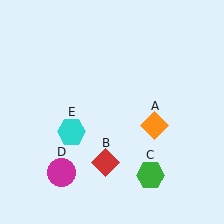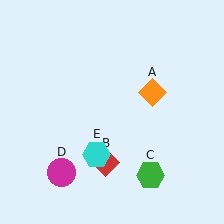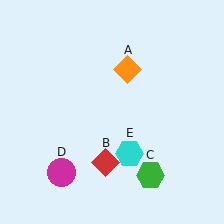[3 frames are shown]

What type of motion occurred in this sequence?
The orange diamond (object A), cyan hexagon (object E) rotated counterclockwise around the center of the scene.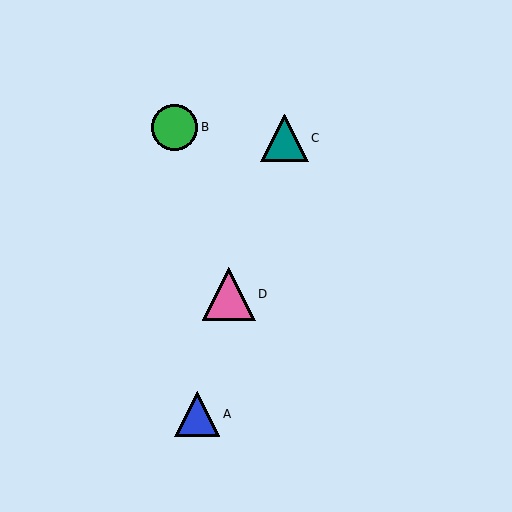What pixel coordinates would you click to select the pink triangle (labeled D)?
Click at (229, 294) to select the pink triangle D.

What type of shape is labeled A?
Shape A is a blue triangle.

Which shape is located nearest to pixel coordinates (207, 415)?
The blue triangle (labeled A) at (197, 414) is nearest to that location.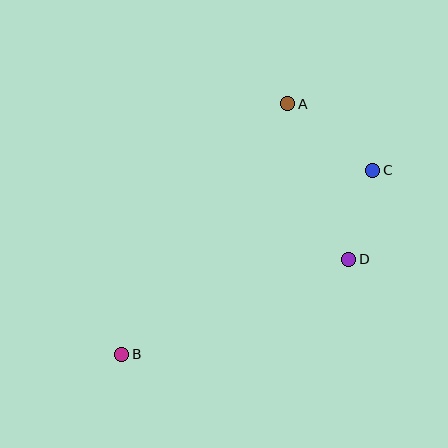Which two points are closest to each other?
Points C and D are closest to each other.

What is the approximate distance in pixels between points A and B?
The distance between A and B is approximately 300 pixels.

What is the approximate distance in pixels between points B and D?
The distance between B and D is approximately 246 pixels.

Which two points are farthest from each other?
Points B and C are farthest from each other.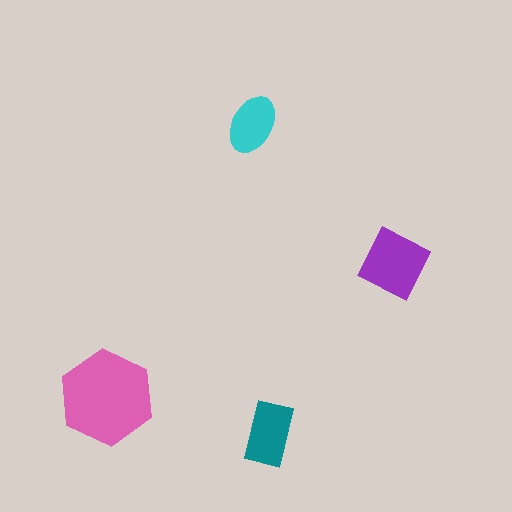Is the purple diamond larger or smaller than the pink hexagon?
Smaller.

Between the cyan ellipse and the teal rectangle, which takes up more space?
The teal rectangle.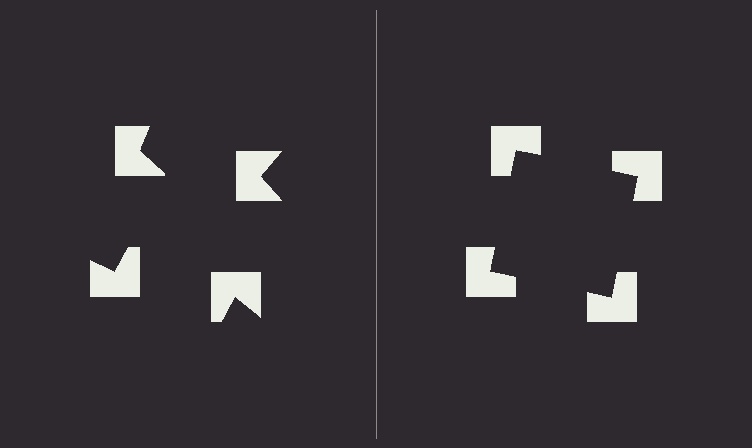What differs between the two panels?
The notched squares are positioned identically on both sides; only the wedge orientations differ. On the right they align to a square; on the left they are misaligned.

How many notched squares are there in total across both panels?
8 — 4 on each side.